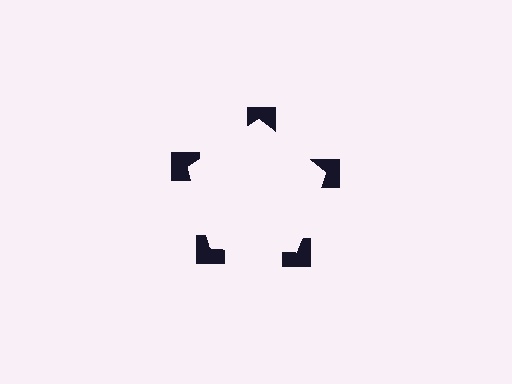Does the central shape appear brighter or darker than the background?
It typically appears slightly brighter than the background, even though no actual brightness change is drawn.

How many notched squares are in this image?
There are 5 — one at each vertex of the illusory pentagon.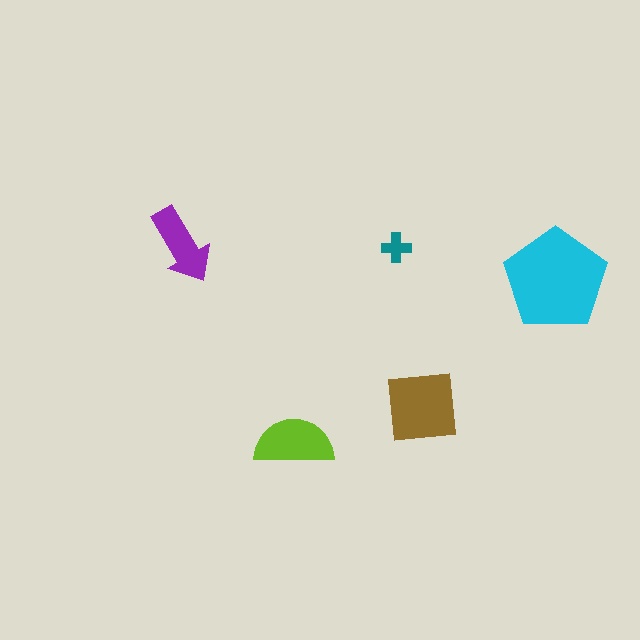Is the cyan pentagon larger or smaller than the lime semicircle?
Larger.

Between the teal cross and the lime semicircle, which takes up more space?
The lime semicircle.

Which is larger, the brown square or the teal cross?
The brown square.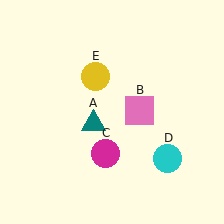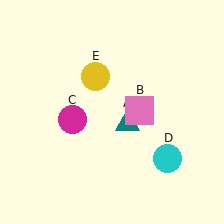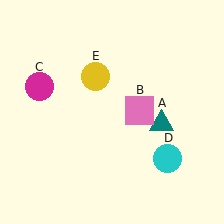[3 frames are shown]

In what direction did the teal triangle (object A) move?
The teal triangle (object A) moved right.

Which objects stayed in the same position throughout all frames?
Pink square (object B) and cyan circle (object D) and yellow circle (object E) remained stationary.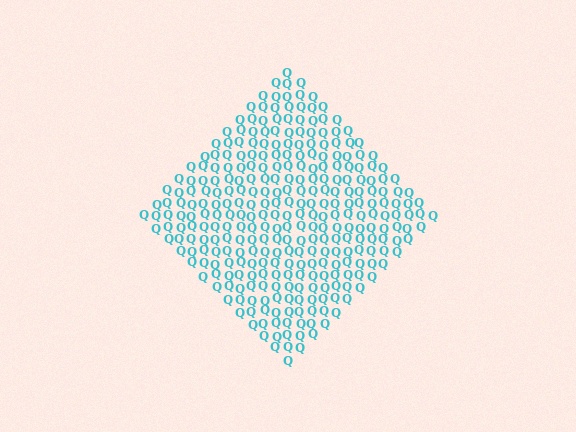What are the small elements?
The small elements are letter Q's.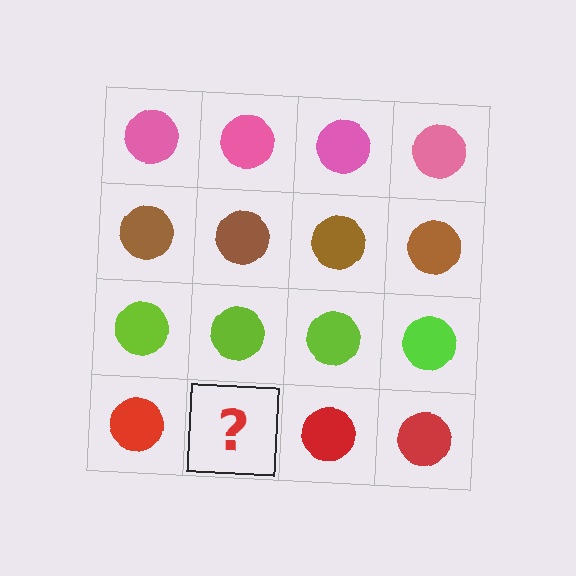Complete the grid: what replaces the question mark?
The question mark should be replaced with a red circle.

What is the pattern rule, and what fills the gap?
The rule is that each row has a consistent color. The gap should be filled with a red circle.